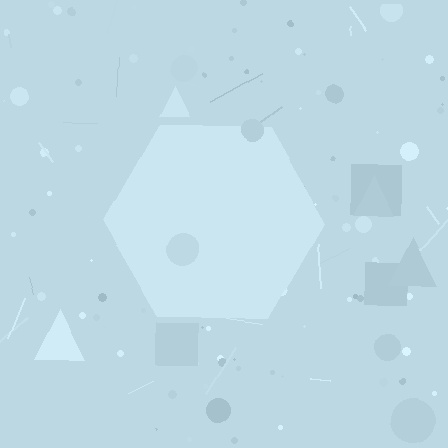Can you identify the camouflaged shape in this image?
The camouflaged shape is a hexagon.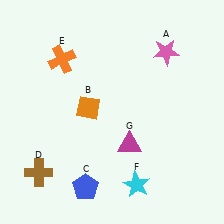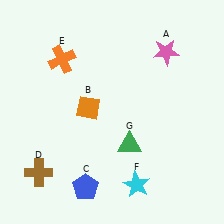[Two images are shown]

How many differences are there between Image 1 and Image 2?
There is 1 difference between the two images.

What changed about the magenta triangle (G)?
In Image 1, G is magenta. In Image 2, it changed to green.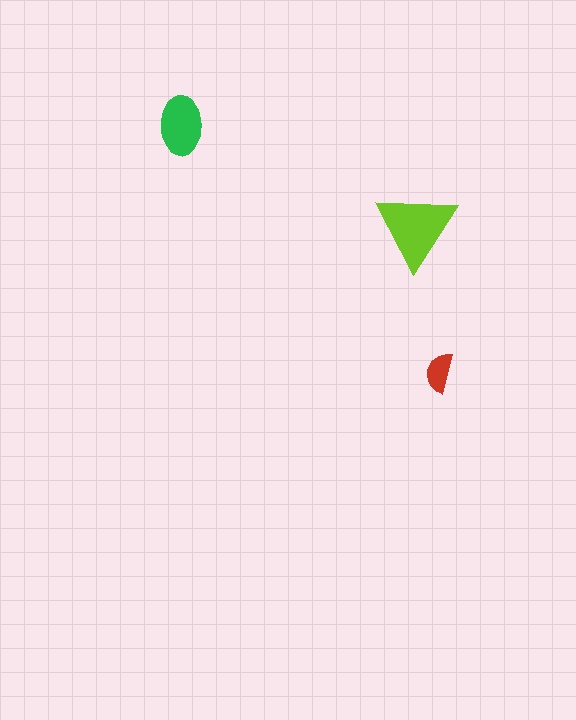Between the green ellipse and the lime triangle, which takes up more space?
The lime triangle.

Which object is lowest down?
The red semicircle is bottommost.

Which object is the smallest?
The red semicircle.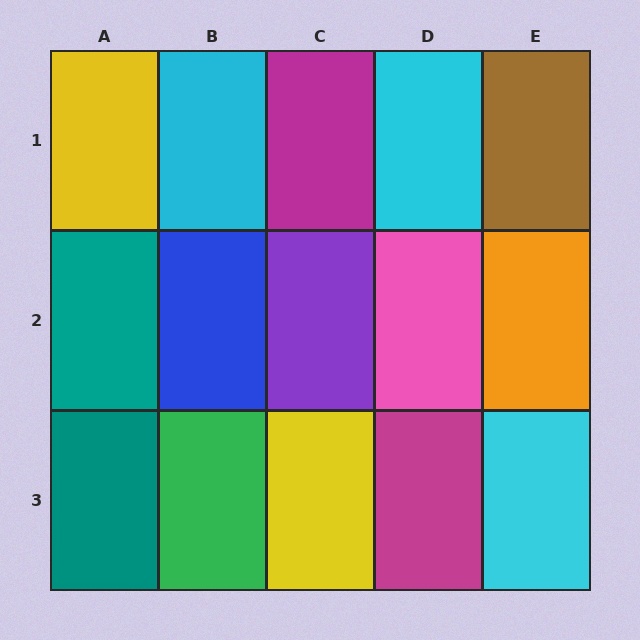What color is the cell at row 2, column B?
Blue.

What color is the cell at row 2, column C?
Purple.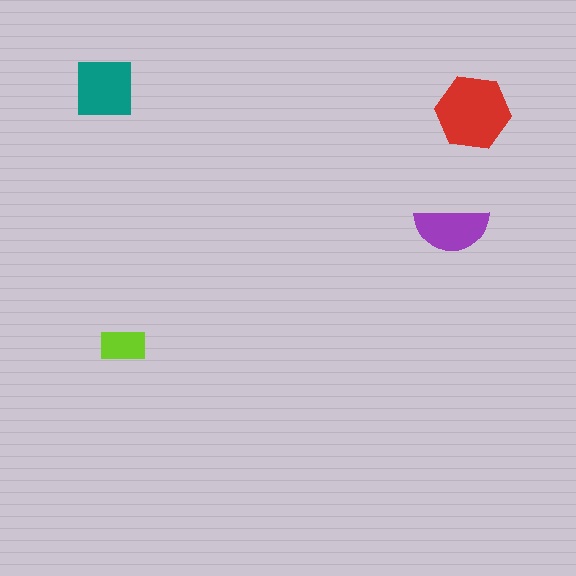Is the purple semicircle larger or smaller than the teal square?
Smaller.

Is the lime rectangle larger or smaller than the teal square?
Smaller.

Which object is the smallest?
The lime rectangle.